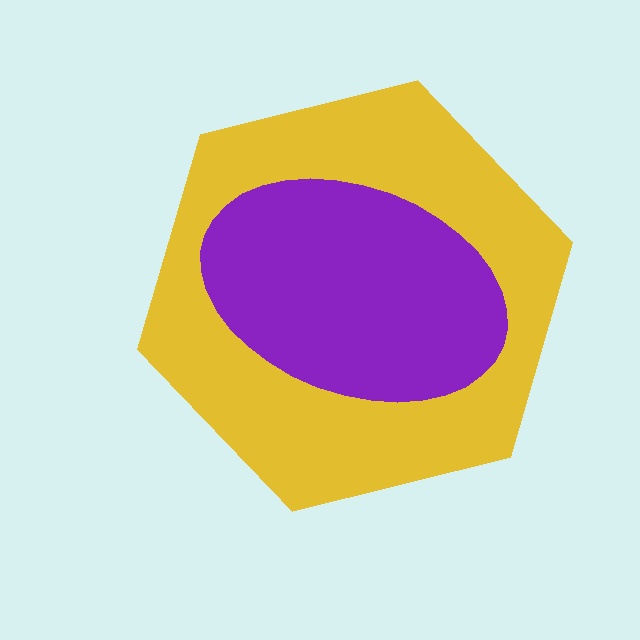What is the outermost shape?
The yellow hexagon.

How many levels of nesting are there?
2.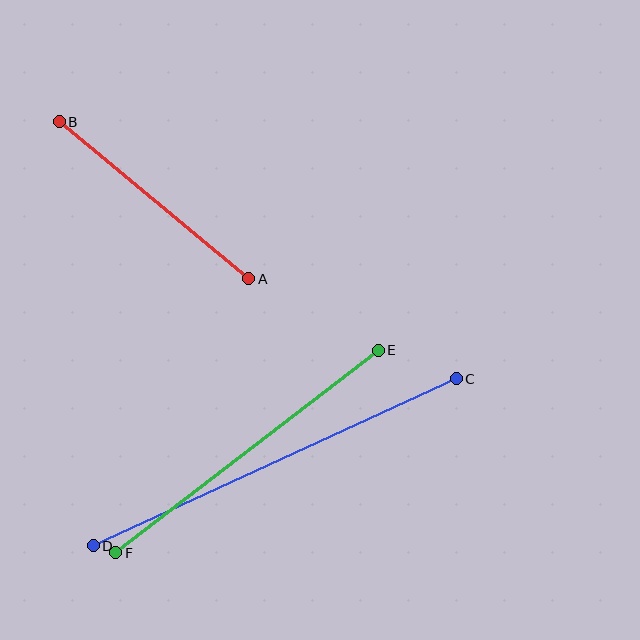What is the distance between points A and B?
The distance is approximately 246 pixels.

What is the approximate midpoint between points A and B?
The midpoint is at approximately (154, 200) pixels.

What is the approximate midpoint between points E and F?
The midpoint is at approximately (247, 452) pixels.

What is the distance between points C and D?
The distance is approximately 400 pixels.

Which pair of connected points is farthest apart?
Points C and D are farthest apart.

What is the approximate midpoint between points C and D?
The midpoint is at approximately (275, 462) pixels.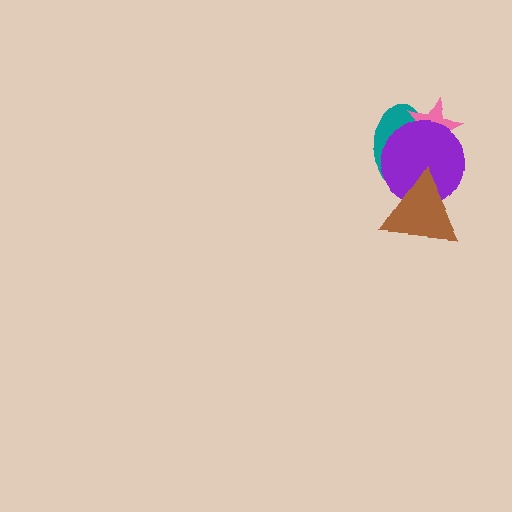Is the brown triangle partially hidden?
No, no other shape covers it.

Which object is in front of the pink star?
The purple circle is in front of the pink star.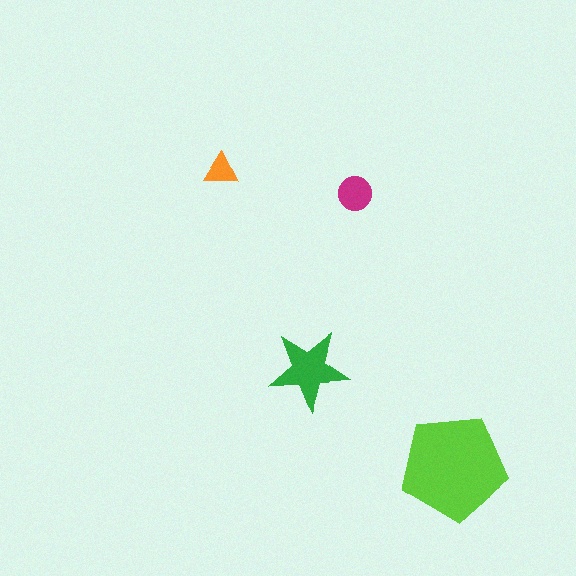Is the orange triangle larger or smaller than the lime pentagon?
Smaller.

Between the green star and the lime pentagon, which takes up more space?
The lime pentagon.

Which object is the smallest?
The orange triangle.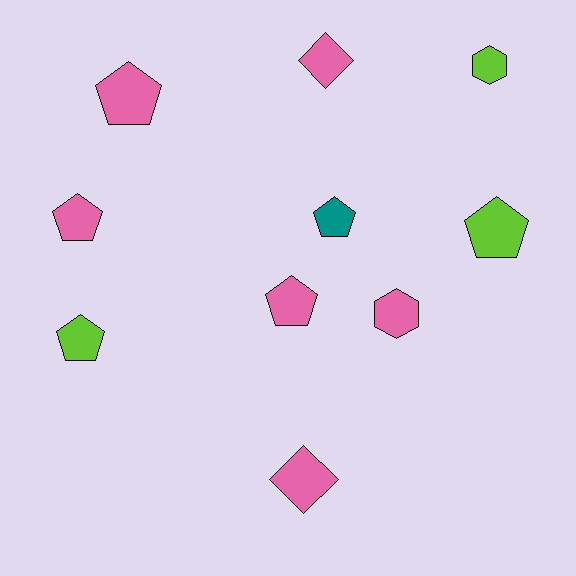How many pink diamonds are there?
There are 2 pink diamonds.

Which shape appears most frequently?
Pentagon, with 6 objects.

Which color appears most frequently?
Pink, with 6 objects.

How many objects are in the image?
There are 10 objects.